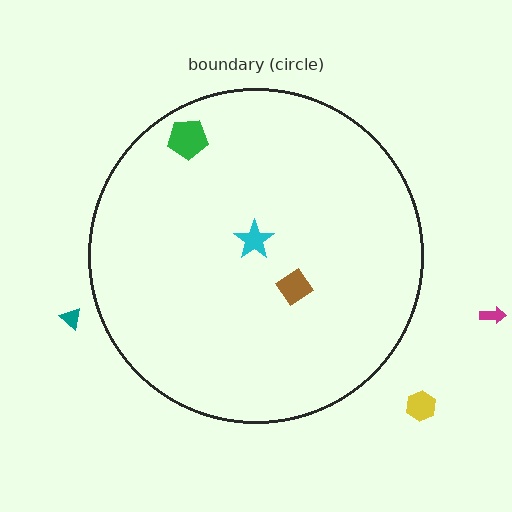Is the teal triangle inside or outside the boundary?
Outside.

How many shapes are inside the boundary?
3 inside, 3 outside.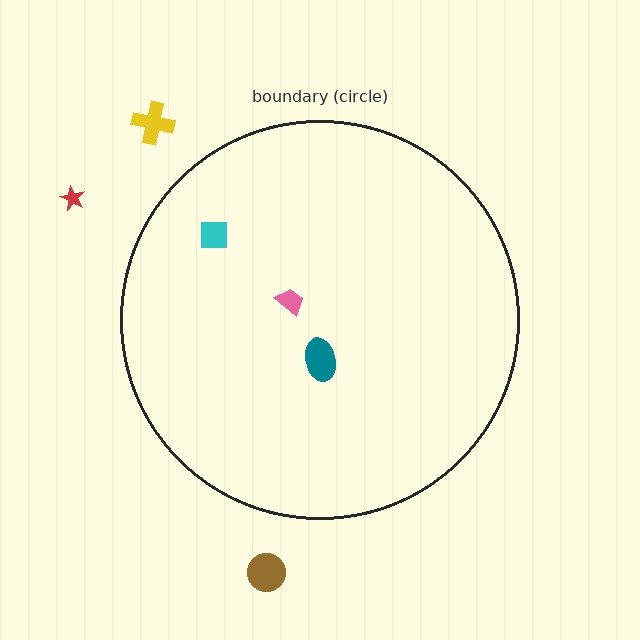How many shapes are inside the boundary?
3 inside, 3 outside.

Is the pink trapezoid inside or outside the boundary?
Inside.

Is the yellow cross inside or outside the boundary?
Outside.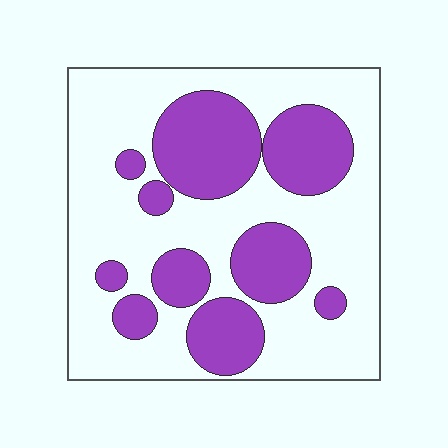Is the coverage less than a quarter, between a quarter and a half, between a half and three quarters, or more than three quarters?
Between a quarter and a half.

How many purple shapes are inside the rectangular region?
10.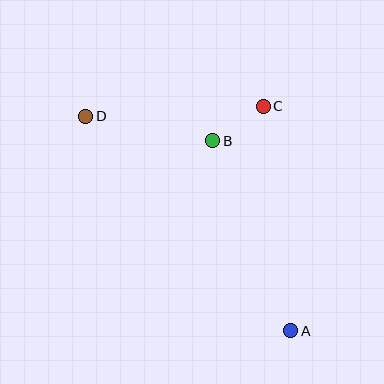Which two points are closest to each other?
Points B and C are closest to each other.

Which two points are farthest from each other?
Points A and D are farthest from each other.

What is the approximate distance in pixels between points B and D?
The distance between B and D is approximately 130 pixels.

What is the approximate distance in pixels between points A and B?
The distance between A and B is approximately 205 pixels.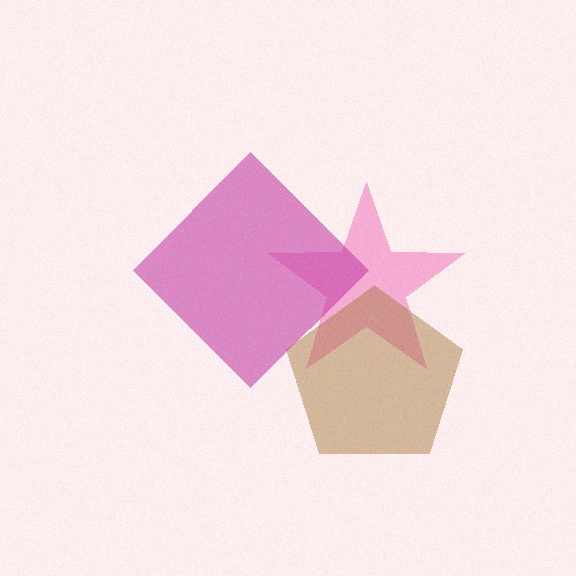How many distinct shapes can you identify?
There are 3 distinct shapes: a pink star, a magenta diamond, a brown pentagon.